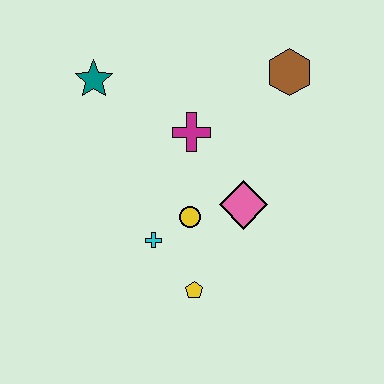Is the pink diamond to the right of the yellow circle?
Yes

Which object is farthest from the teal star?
The yellow pentagon is farthest from the teal star.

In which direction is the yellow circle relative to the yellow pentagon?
The yellow circle is above the yellow pentagon.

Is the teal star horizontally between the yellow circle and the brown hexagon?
No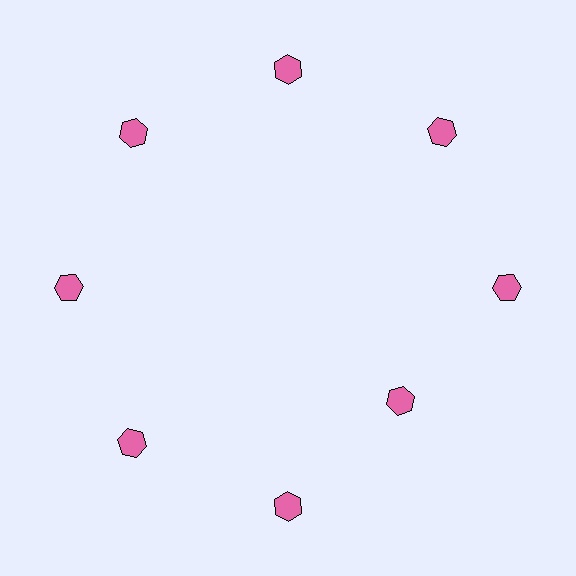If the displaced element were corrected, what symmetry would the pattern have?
It would have 8-fold rotational symmetry — the pattern would map onto itself every 45 degrees.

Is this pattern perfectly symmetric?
No. The 8 pink hexagons are arranged in a ring, but one element near the 4 o'clock position is pulled inward toward the center, breaking the 8-fold rotational symmetry.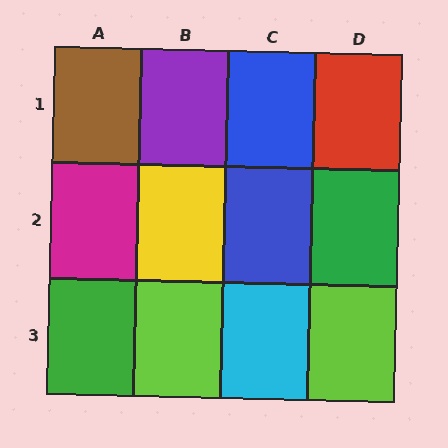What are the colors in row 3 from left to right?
Green, lime, cyan, lime.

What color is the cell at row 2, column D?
Green.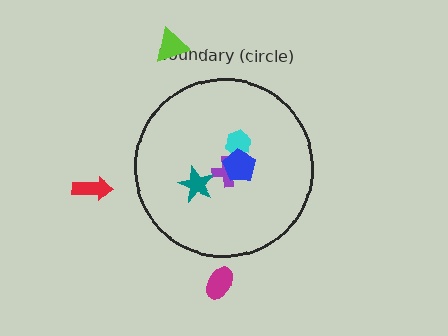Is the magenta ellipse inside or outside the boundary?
Outside.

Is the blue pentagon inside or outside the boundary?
Inside.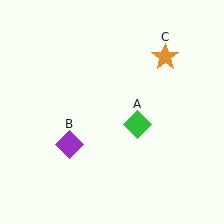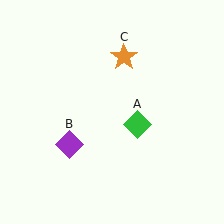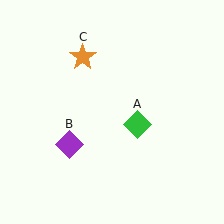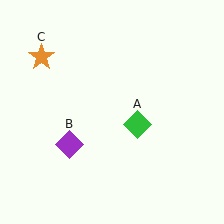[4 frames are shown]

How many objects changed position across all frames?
1 object changed position: orange star (object C).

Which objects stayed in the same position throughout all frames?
Green diamond (object A) and purple diamond (object B) remained stationary.